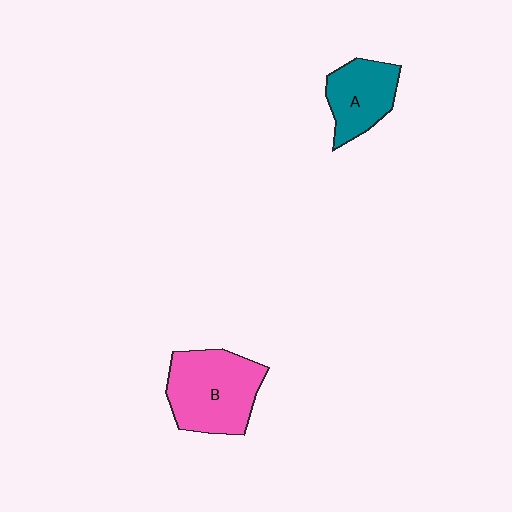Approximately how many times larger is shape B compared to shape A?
Approximately 1.5 times.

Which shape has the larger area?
Shape B (pink).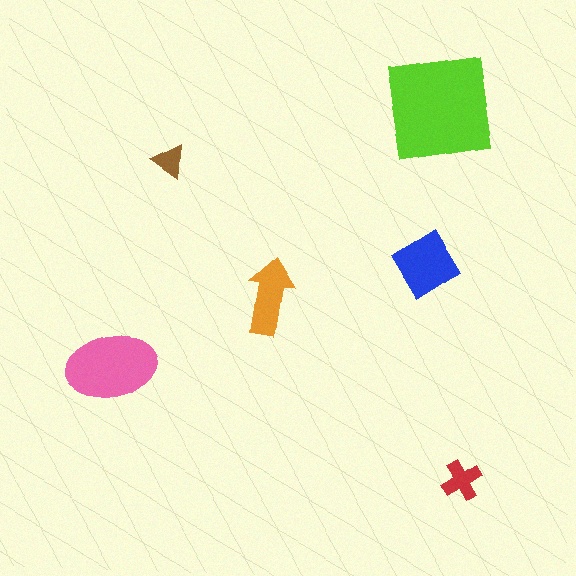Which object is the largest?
The lime square.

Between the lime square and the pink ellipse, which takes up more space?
The lime square.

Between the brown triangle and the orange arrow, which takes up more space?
The orange arrow.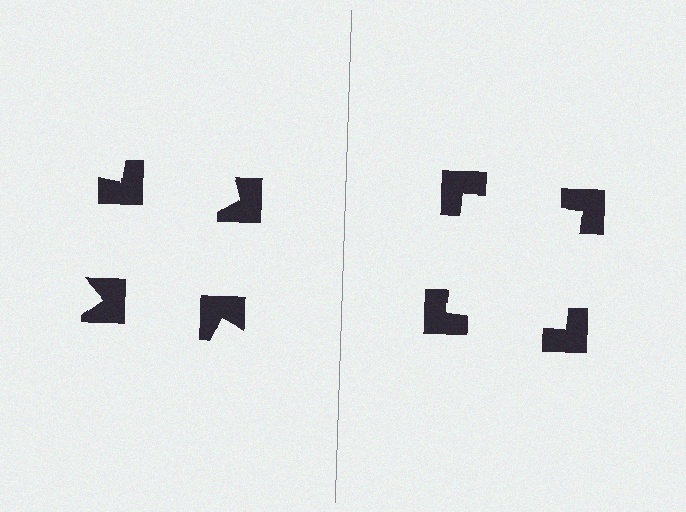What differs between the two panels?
The notched squares are positioned identically on both sides; only the wedge orientations differ. On the right they align to a square; on the left they are misaligned.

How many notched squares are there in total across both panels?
8 — 4 on each side.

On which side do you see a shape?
An illusory square appears on the right side. On the left side the wedge cuts are rotated, so no coherent shape forms.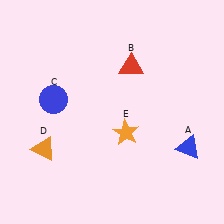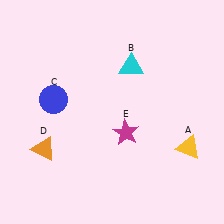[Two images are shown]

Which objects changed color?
A changed from blue to yellow. B changed from red to cyan. E changed from orange to magenta.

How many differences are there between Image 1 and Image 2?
There are 3 differences between the two images.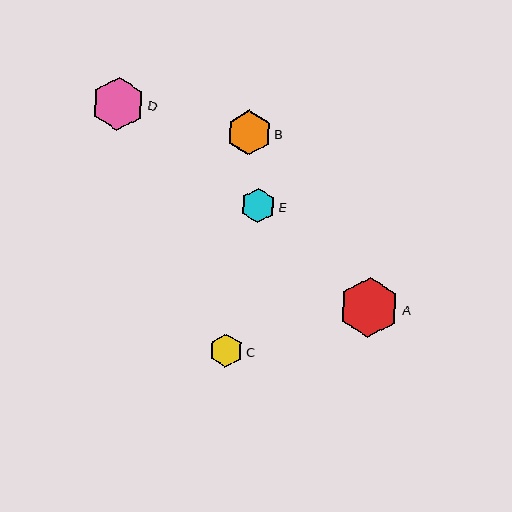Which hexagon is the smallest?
Hexagon C is the smallest with a size of approximately 34 pixels.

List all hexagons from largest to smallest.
From largest to smallest: A, D, B, E, C.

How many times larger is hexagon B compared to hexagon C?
Hexagon B is approximately 1.3 times the size of hexagon C.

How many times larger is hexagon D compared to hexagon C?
Hexagon D is approximately 1.6 times the size of hexagon C.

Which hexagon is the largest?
Hexagon A is the largest with a size of approximately 61 pixels.